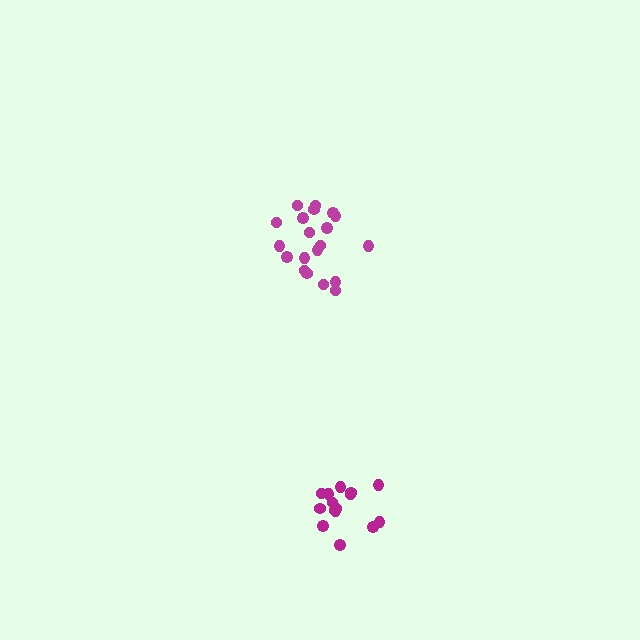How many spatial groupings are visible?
There are 2 spatial groupings.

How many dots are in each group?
Group 1: 20 dots, Group 2: 15 dots (35 total).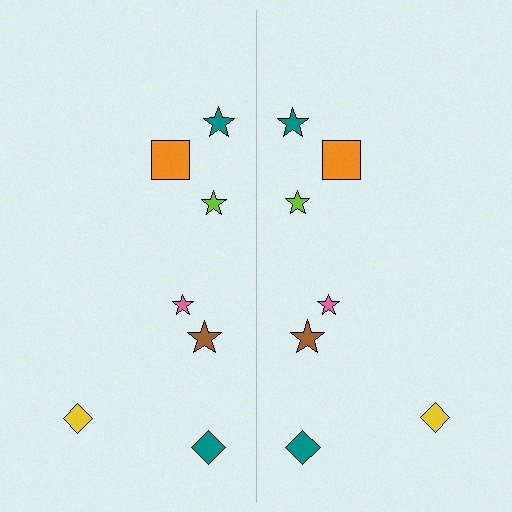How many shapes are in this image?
There are 14 shapes in this image.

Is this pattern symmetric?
Yes, this pattern has bilateral (reflection) symmetry.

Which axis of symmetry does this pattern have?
The pattern has a vertical axis of symmetry running through the center of the image.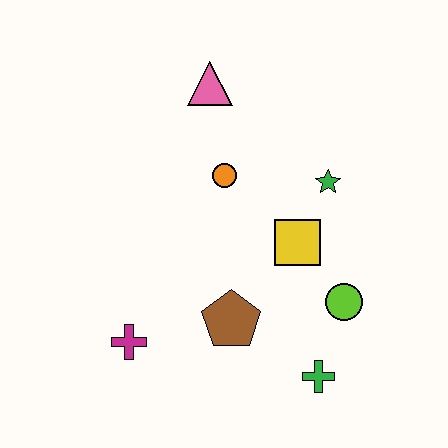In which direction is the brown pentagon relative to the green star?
The brown pentagon is below the green star.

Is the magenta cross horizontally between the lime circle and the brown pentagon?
No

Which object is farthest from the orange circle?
The green cross is farthest from the orange circle.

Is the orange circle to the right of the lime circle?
No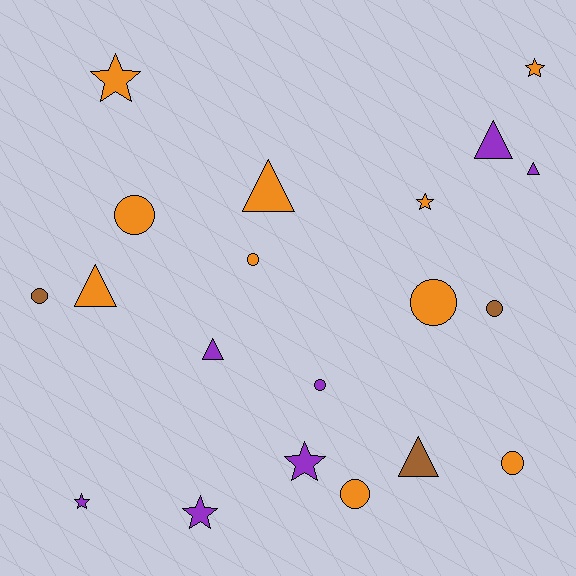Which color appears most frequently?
Orange, with 10 objects.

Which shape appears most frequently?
Circle, with 8 objects.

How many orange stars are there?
There are 3 orange stars.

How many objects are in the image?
There are 20 objects.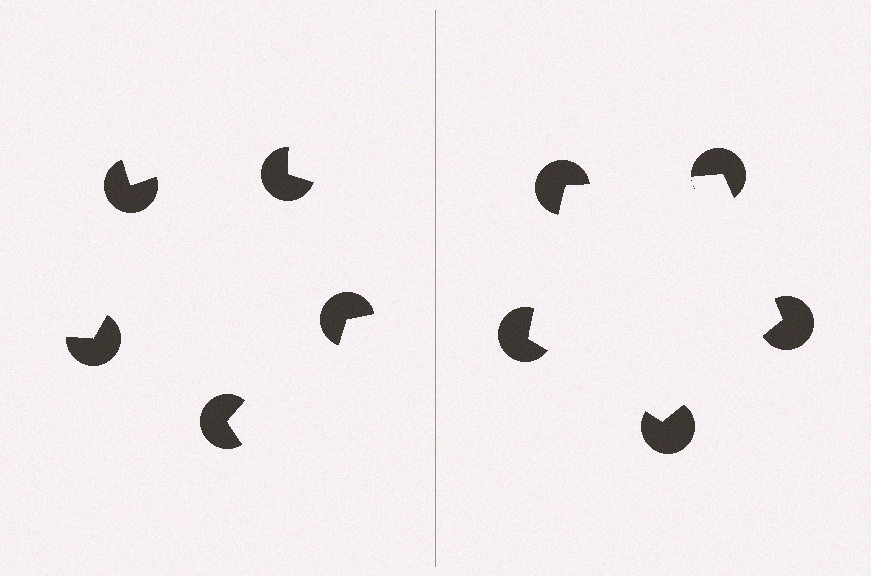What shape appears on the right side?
An illusory pentagon.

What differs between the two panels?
The pac-man discs are positioned identically on both sides; only the wedge orientations differ. On the right they align to a pentagon; on the left they are misaligned.